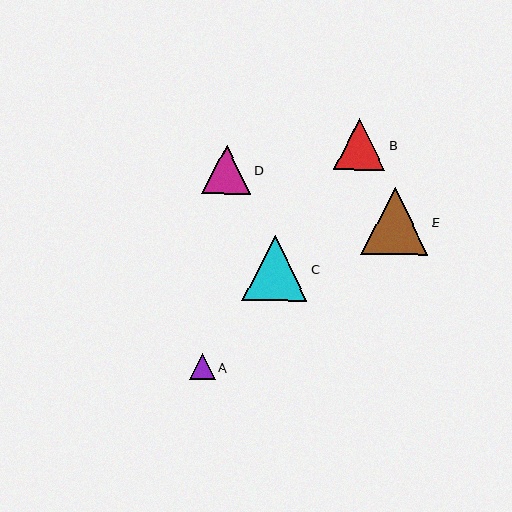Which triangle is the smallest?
Triangle A is the smallest with a size of approximately 26 pixels.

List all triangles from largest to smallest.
From largest to smallest: E, C, B, D, A.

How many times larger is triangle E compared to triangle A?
Triangle E is approximately 2.6 times the size of triangle A.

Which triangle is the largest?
Triangle E is the largest with a size of approximately 67 pixels.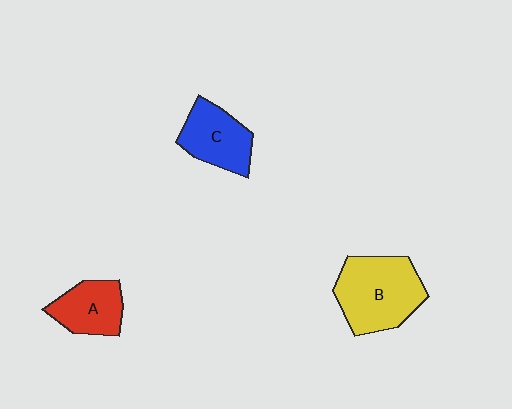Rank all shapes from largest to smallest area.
From largest to smallest: B (yellow), C (blue), A (red).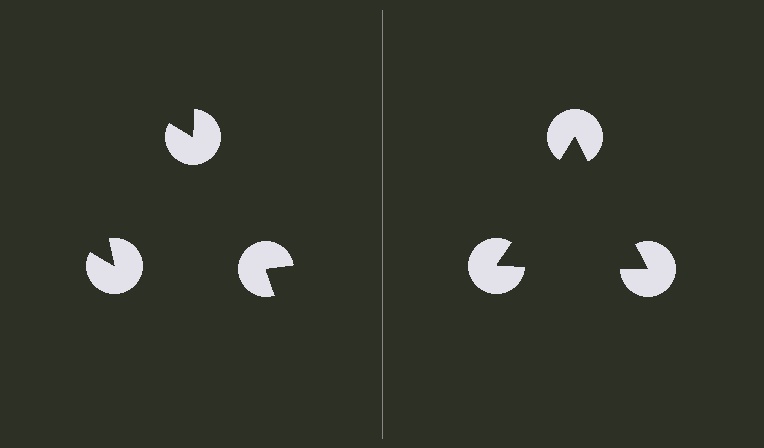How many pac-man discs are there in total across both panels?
6 — 3 on each side.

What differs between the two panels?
The pac-man discs are positioned identically on both sides; only the wedge orientations differ. On the right they align to a triangle; on the left they are misaligned.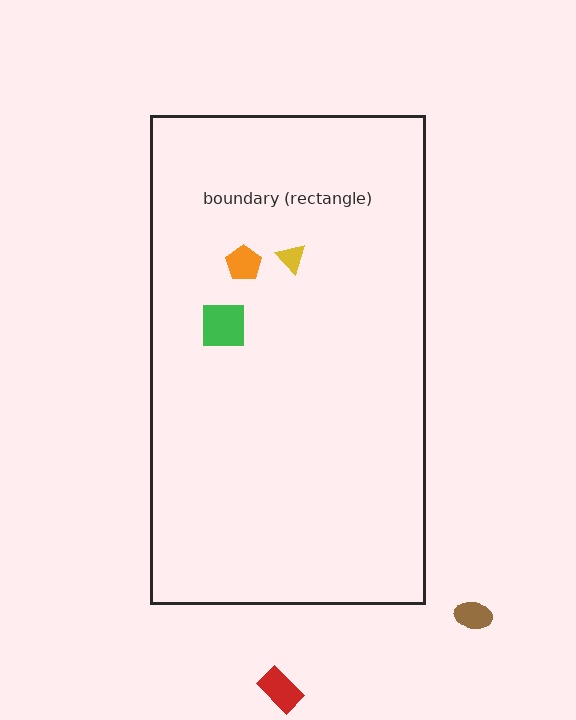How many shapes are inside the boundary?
3 inside, 2 outside.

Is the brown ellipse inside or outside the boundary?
Outside.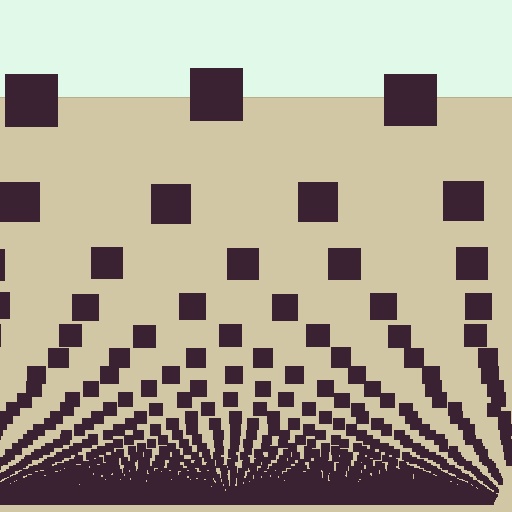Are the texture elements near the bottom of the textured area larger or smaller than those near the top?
Smaller. The gradient is inverted — elements near the bottom are smaller and denser.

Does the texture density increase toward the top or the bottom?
Density increases toward the bottom.